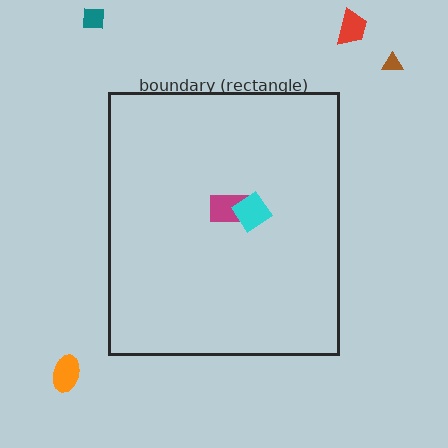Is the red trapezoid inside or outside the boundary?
Outside.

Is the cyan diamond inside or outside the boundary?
Inside.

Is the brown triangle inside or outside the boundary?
Outside.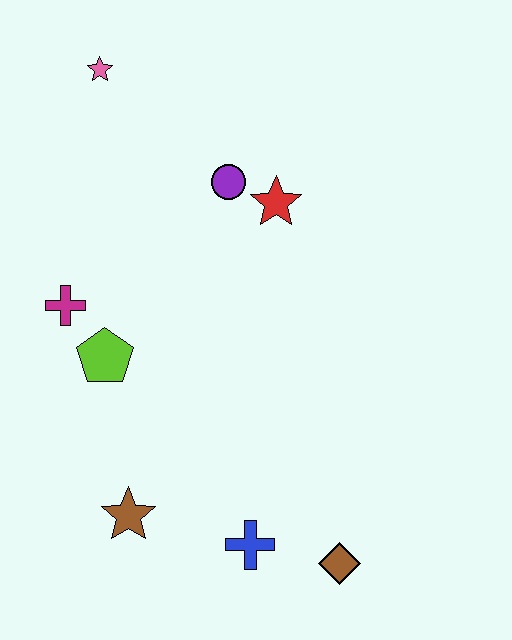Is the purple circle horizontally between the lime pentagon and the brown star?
No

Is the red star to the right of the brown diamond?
No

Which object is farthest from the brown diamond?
The pink star is farthest from the brown diamond.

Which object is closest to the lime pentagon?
The magenta cross is closest to the lime pentagon.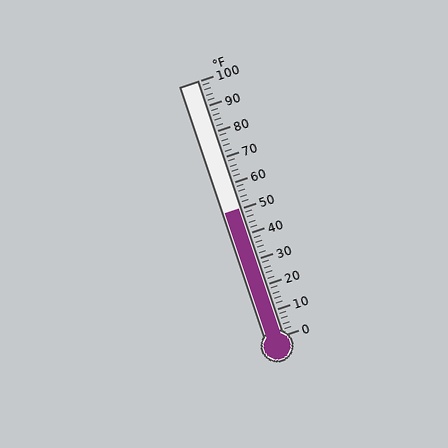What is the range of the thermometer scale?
The thermometer scale ranges from 0°F to 100°F.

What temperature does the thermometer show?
The thermometer shows approximately 50°F.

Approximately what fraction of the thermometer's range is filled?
The thermometer is filled to approximately 50% of its range.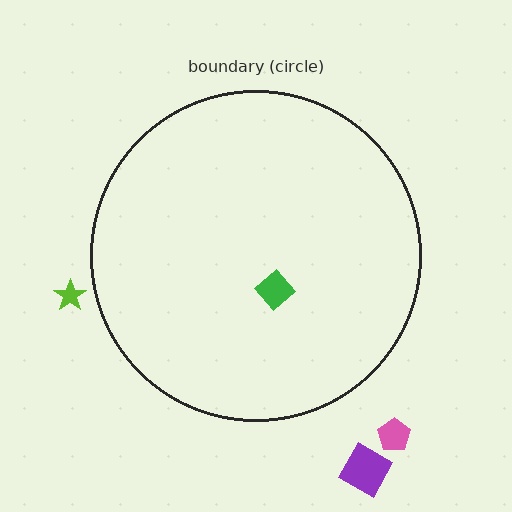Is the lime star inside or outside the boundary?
Outside.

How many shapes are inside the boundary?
1 inside, 3 outside.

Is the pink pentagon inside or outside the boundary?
Outside.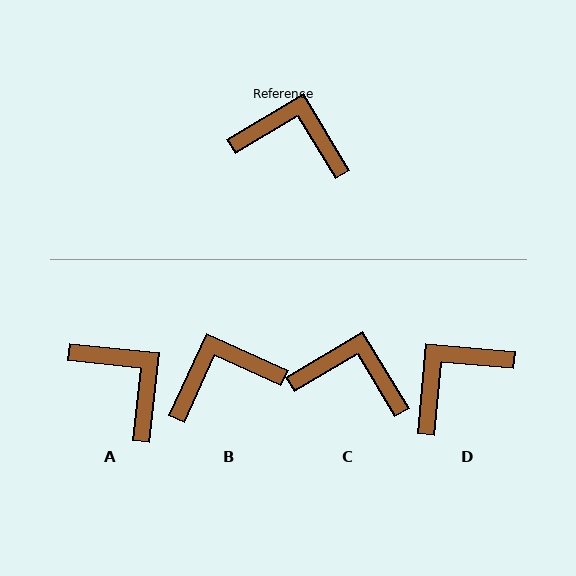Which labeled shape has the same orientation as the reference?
C.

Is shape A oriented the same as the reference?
No, it is off by about 37 degrees.